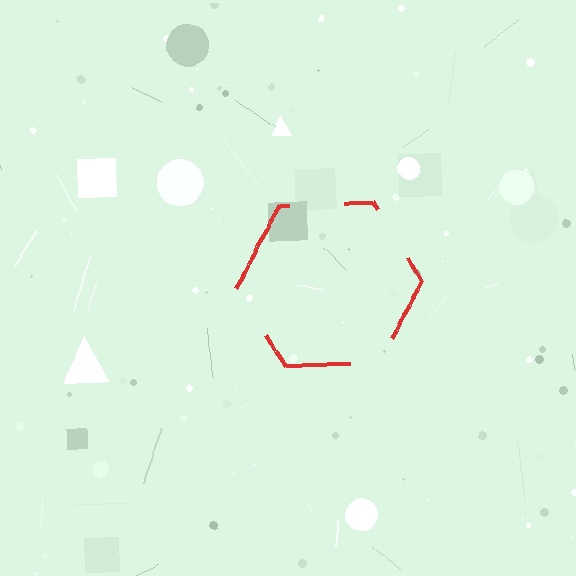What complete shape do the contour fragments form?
The contour fragments form a hexagon.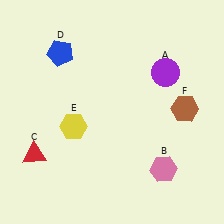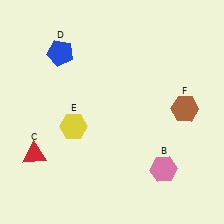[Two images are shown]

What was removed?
The purple circle (A) was removed in Image 2.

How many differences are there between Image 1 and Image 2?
There is 1 difference between the two images.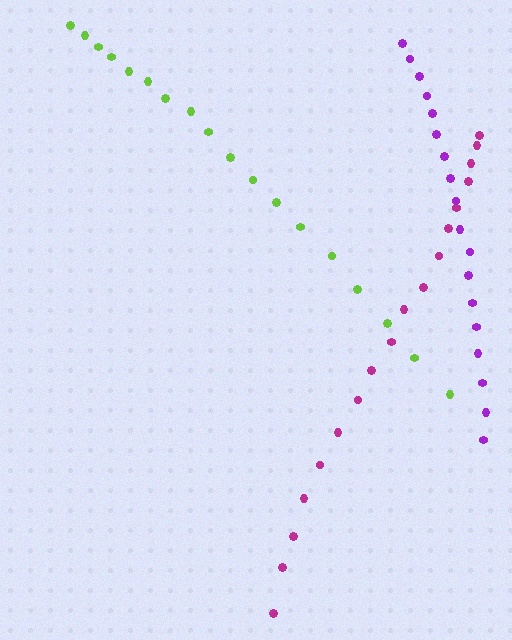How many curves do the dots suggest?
There are 3 distinct paths.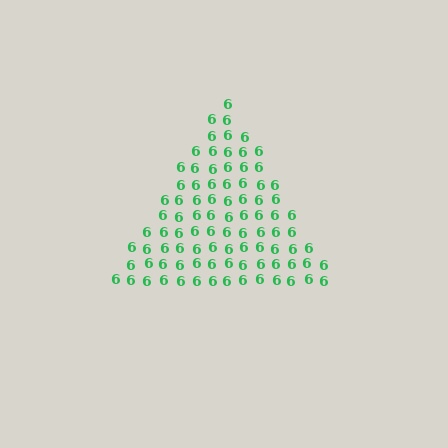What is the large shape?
The large shape is a triangle.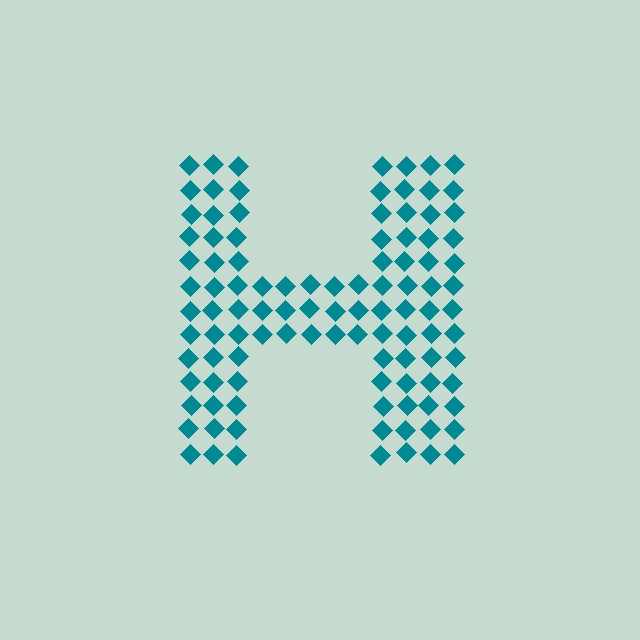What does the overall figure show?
The overall figure shows the letter H.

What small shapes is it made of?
It is made of small diamonds.